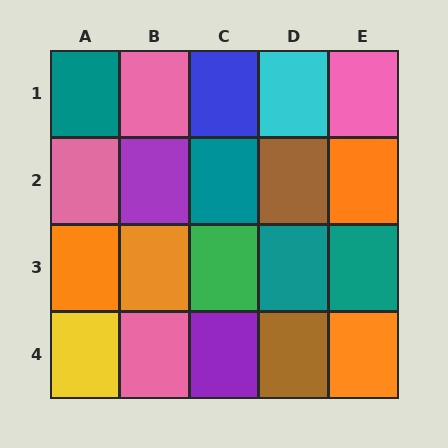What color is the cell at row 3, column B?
Orange.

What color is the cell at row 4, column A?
Yellow.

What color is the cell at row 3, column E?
Teal.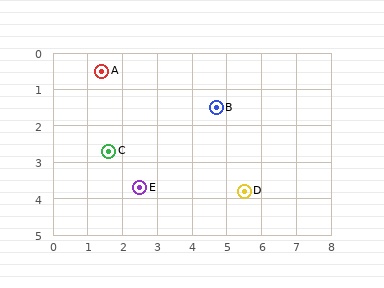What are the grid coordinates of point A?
Point A is at approximately (1.4, 0.5).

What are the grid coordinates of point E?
Point E is at approximately (2.5, 3.7).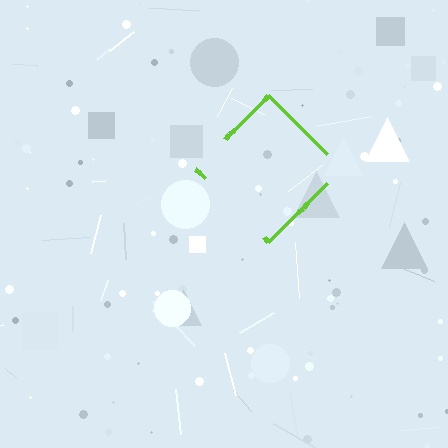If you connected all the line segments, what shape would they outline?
They would outline a diamond.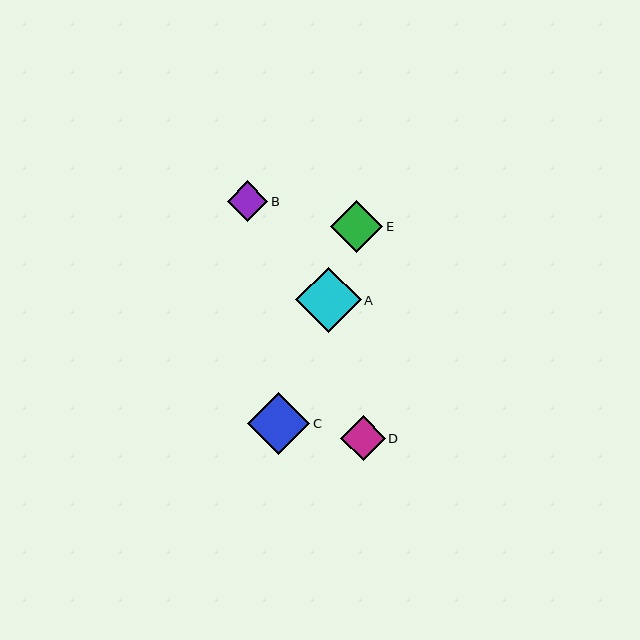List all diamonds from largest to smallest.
From largest to smallest: A, C, E, D, B.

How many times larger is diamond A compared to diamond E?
Diamond A is approximately 1.3 times the size of diamond E.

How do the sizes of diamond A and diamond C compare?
Diamond A and diamond C are approximately the same size.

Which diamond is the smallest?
Diamond B is the smallest with a size of approximately 40 pixels.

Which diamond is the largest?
Diamond A is the largest with a size of approximately 65 pixels.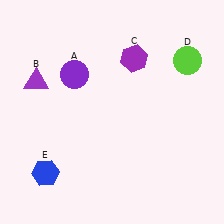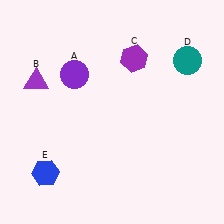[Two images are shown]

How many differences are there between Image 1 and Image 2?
There is 1 difference between the two images.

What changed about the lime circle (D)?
In Image 1, D is lime. In Image 2, it changed to teal.